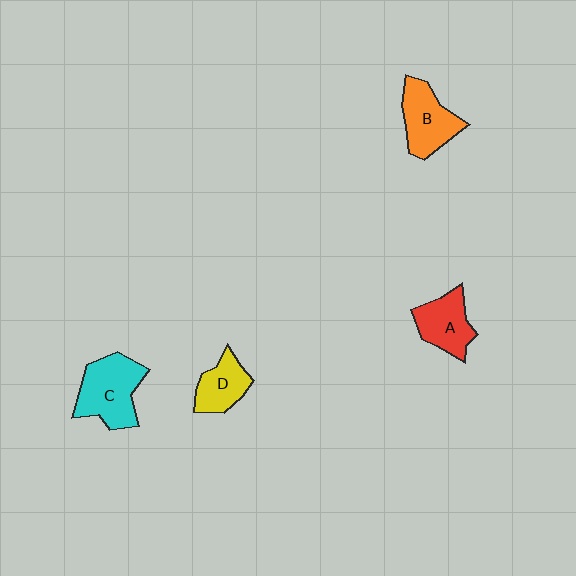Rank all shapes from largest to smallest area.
From largest to smallest: C (cyan), B (orange), A (red), D (yellow).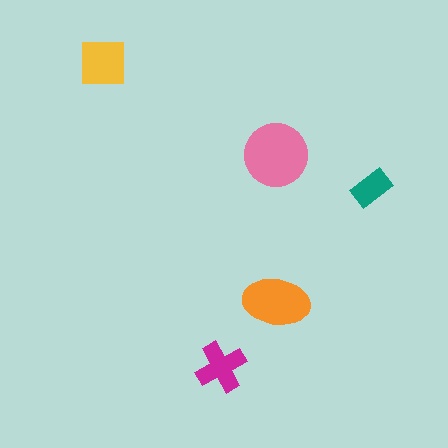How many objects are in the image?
There are 5 objects in the image.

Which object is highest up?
The yellow square is topmost.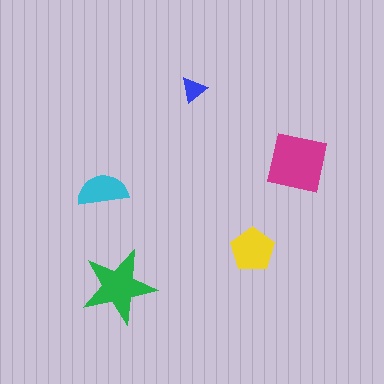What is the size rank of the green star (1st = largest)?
2nd.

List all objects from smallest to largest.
The blue triangle, the cyan semicircle, the yellow pentagon, the green star, the magenta square.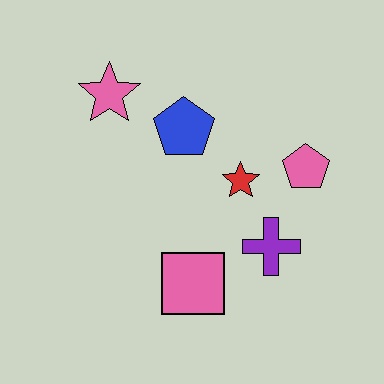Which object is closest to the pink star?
The blue pentagon is closest to the pink star.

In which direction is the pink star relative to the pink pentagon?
The pink star is to the left of the pink pentagon.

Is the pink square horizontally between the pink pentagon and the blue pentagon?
Yes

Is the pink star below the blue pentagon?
No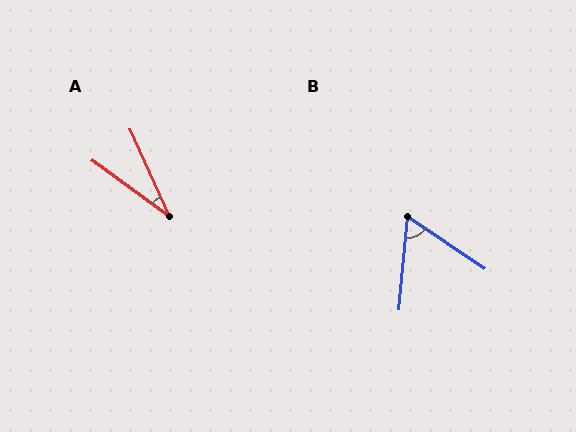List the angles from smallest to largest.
A (29°), B (61°).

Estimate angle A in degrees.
Approximately 29 degrees.